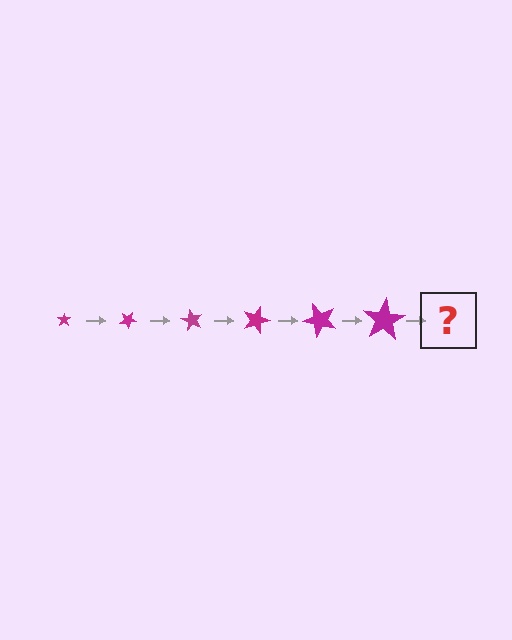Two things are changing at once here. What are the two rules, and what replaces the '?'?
The two rules are that the star grows larger each step and it rotates 30 degrees each step. The '?' should be a star, larger than the previous one and rotated 180 degrees from the start.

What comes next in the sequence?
The next element should be a star, larger than the previous one and rotated 180 degrees from the start.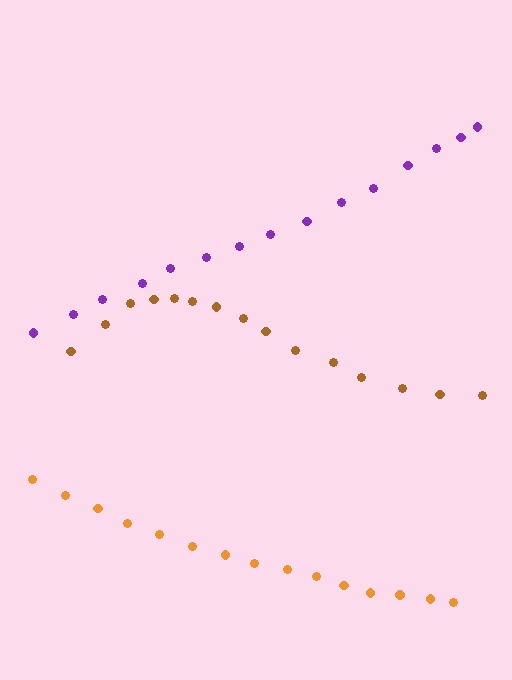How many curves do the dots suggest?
There are 3 distinct paths.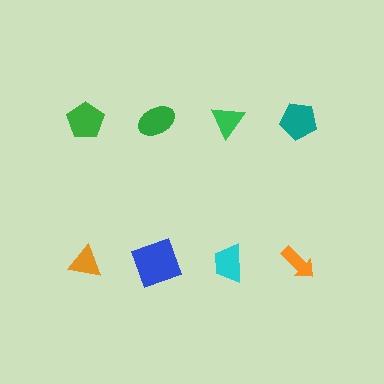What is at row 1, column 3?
A green triangle.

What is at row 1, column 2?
A green ellipse.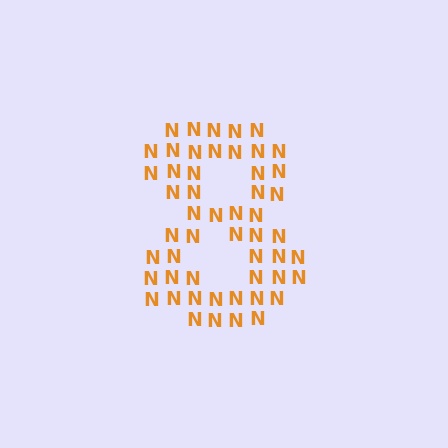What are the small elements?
The small elements are letter N's.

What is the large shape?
The large shape is the digit 8.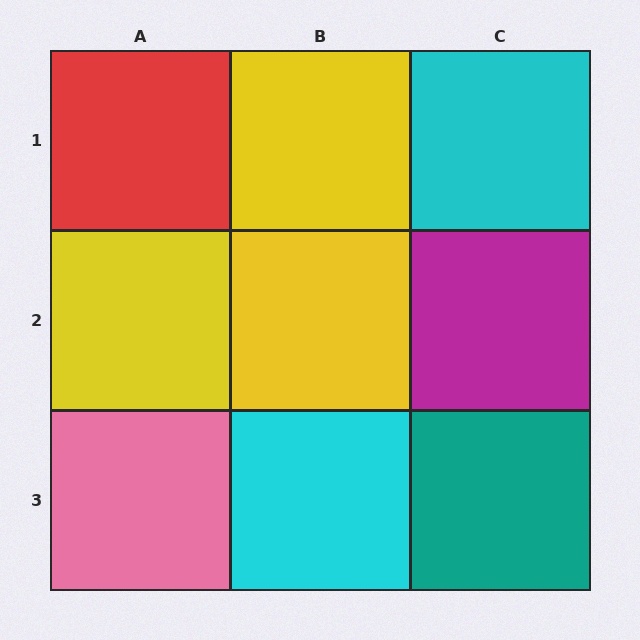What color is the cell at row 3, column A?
Pink.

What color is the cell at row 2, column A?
Yellow.